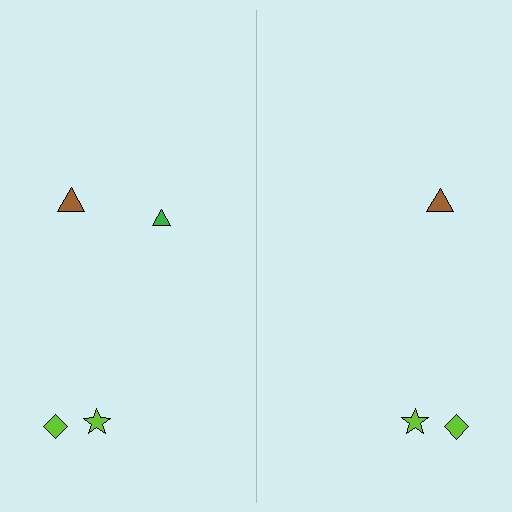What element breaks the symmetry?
A green triangle is missing from the right side.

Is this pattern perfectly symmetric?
No, the pattern is not perfectly symmetric. A green triangle is missing from the right side.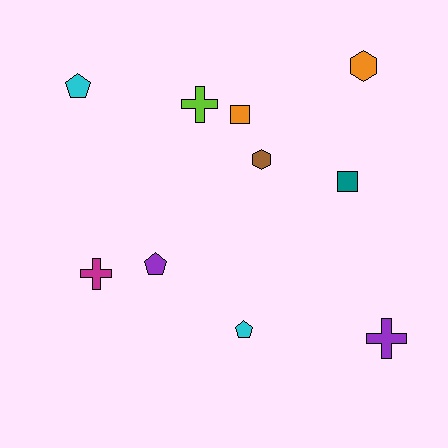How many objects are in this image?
There are 10 objects.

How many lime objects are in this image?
There is 1 lime object.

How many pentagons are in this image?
There are 3 pentagons.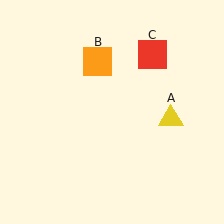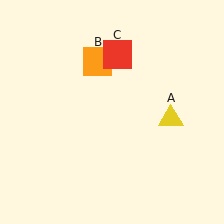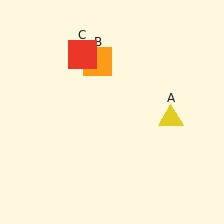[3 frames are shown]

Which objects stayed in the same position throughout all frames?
Yellow triangle (object A) and orange square (object B) remained stationary.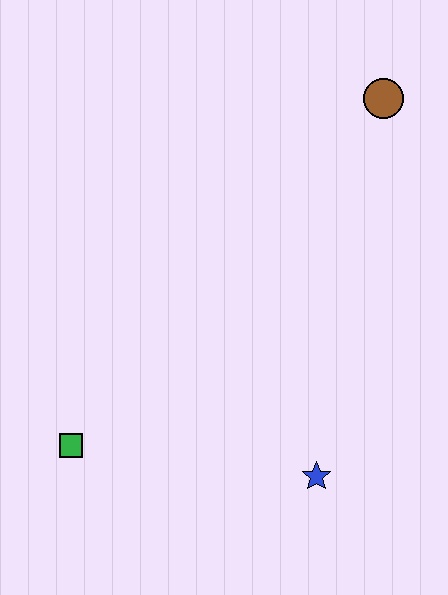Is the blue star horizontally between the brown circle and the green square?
Yes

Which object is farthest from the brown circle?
The green square is farthest from the brown circle.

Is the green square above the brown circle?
No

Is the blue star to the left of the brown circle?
Yes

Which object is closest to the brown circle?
The blue star is closest to the brown circle.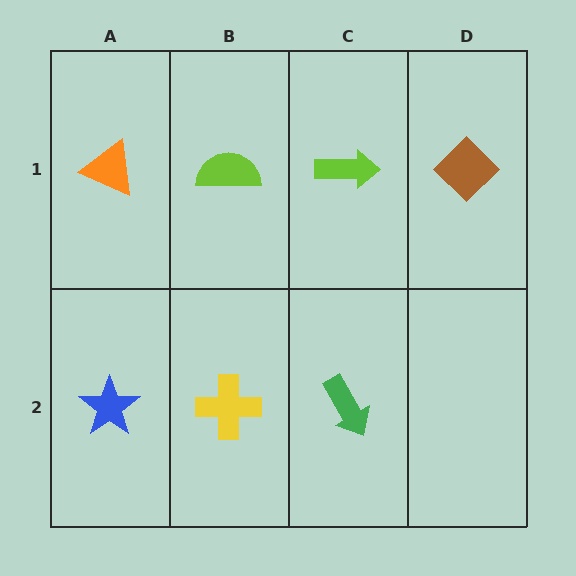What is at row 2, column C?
A green arrow.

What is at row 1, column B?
A lime semicircle.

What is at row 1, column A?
An orange triangle.